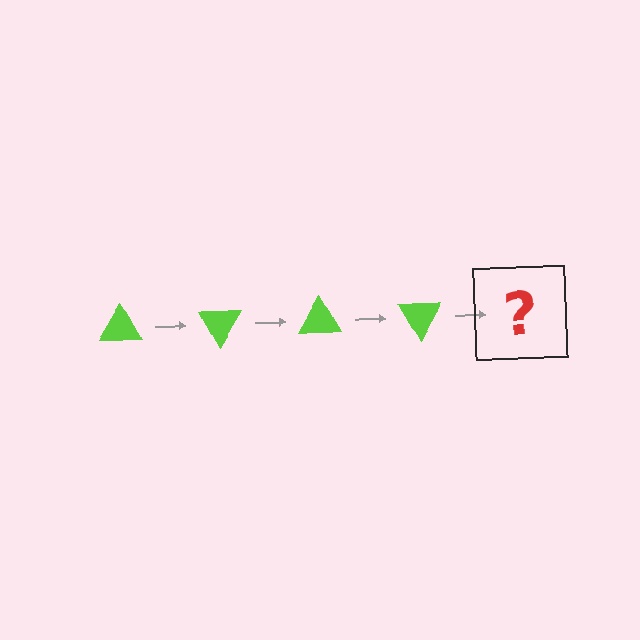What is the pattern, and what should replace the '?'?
The pattern is that the triangle rotates 60 degrees each step. The '?' should be a lime triangle rotated 240 degrees.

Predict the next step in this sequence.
The next step is a lime triangle rotated 240 degrees.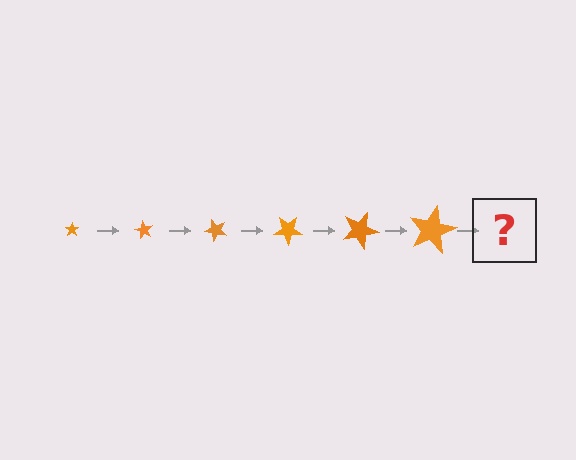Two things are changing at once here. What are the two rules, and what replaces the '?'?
The two rules are that the star grows larger each step and it rotates 60 degrees each step. The '?' should be a star, larger than the previous one and rotated 360 degrees from the start.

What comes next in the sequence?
The next element should be a star, larger than the previous one and rotated 360 degrees from the start.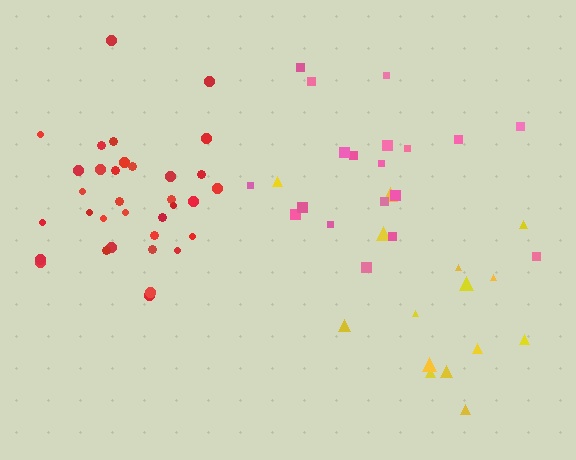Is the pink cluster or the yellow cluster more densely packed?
Pink.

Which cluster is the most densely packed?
Red.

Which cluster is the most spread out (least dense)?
Yellow.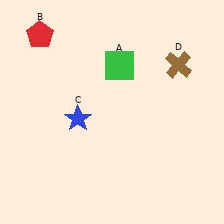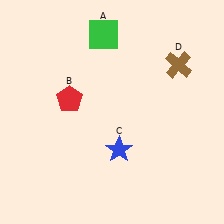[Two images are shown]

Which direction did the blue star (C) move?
The blue star (C) moved right.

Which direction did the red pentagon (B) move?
The red pentagon (B) moved down.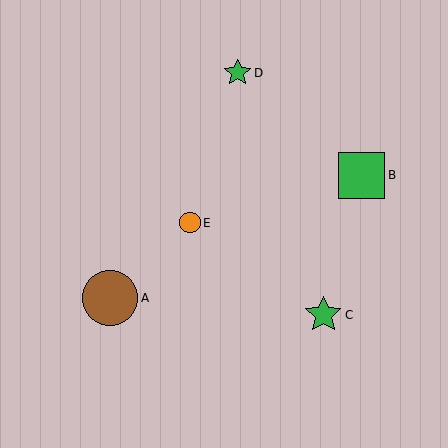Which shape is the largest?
The brown circle (labeled A) is the largest.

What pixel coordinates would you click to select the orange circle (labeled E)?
Click at (190, 223) to select the orange circle E.